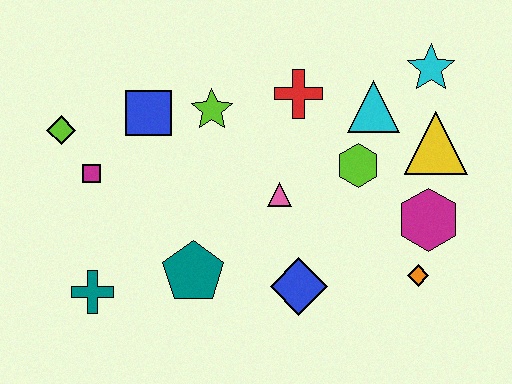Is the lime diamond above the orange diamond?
Yes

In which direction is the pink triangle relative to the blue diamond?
The pink triangle is above the blue diamond.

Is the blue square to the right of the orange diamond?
No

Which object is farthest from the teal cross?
The cyan star is farthest from the teal cross.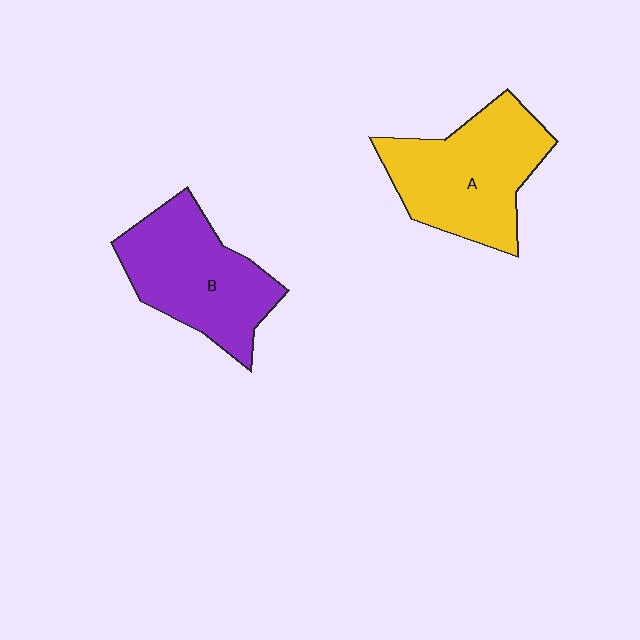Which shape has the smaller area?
Shape B (purple).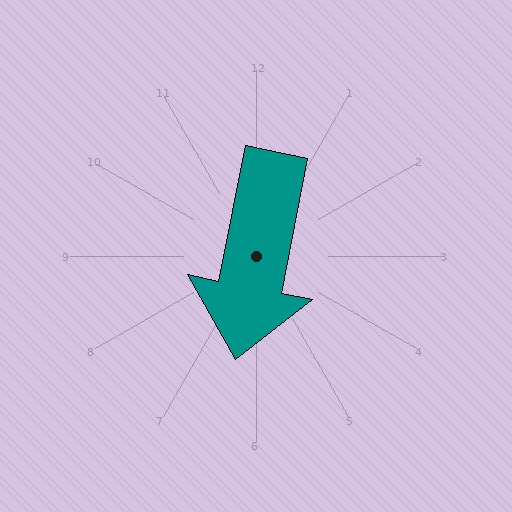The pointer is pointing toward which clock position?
Roughly 6 o'clock.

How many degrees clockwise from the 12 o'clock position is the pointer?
Approximately 191 degrees.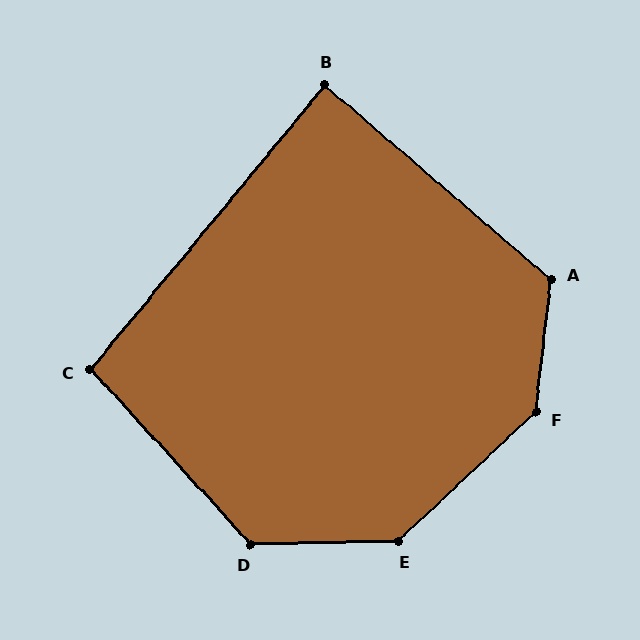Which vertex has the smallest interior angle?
B, at approximately 89 degrees.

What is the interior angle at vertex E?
Approximately 138 degrees (obtuse).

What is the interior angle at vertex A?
Approximately 124 degrees (obtuse).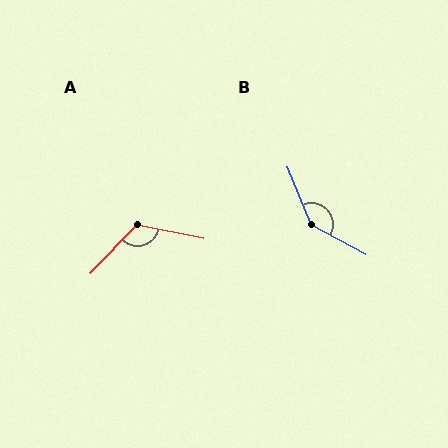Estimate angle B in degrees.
Approximately 141 degrees.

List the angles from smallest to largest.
A (122°), B (141°).